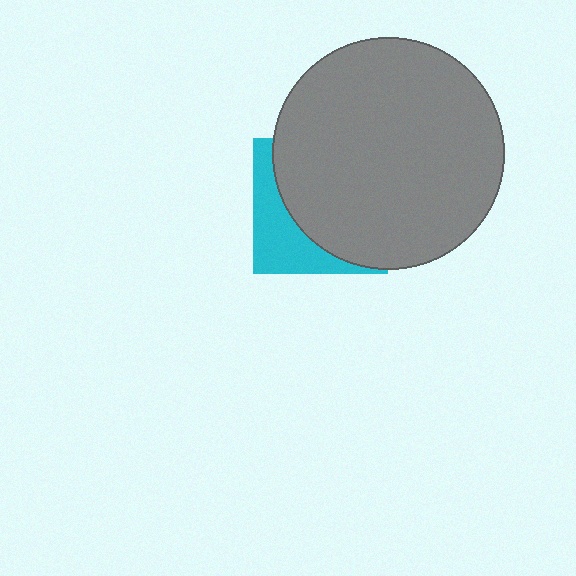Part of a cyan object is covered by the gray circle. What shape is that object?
It is a square.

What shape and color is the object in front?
The object in front is a gray circle.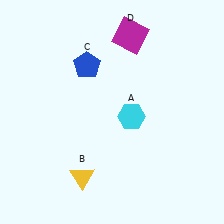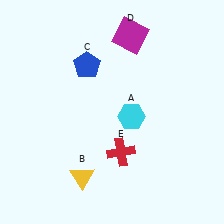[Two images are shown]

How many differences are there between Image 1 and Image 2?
There is 1 difference between the two images.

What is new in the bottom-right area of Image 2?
A red cross (E) was added in the bottom-right area of Image 2.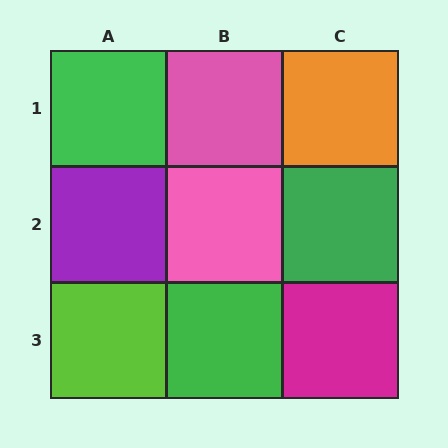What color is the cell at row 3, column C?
Magenta.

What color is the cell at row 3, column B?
Green.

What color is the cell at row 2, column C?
Green.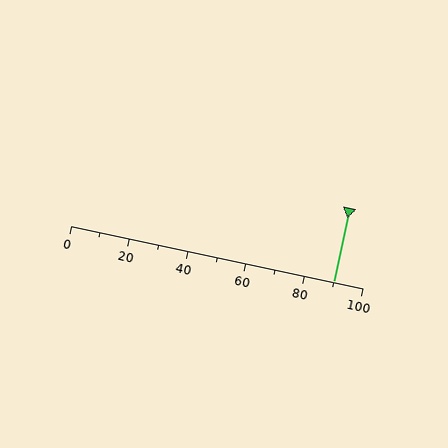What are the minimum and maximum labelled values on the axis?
The axis runs from 0 to 100.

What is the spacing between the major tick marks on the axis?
The major ticks are spaced 20 apart.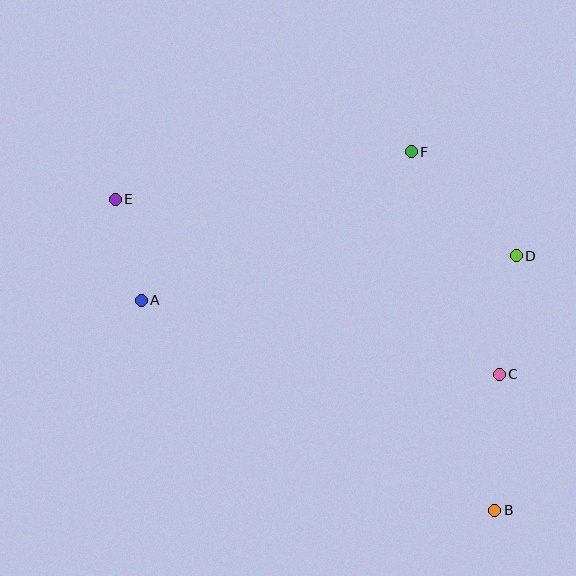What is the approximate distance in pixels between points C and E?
The distance between C and E is approximately 422 pixels.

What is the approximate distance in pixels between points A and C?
The distance between A and C is approximately 366 pixels.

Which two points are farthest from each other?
Points B and E are farthest from each other.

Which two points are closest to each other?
Points A and E are closest to each other.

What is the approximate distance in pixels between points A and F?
The distance between A and F is approximately 308 pixels.